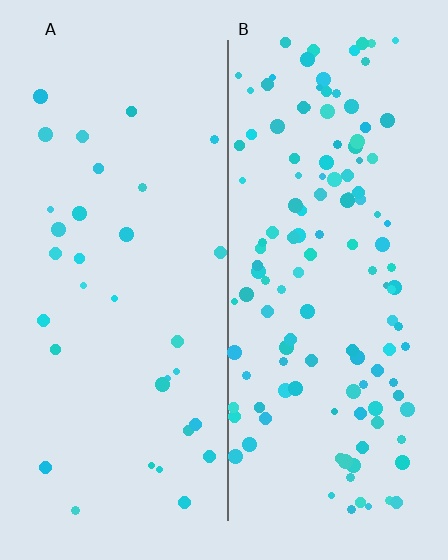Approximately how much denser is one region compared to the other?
Approximately 4.0× — region B over region A.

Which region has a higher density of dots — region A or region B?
B (the right).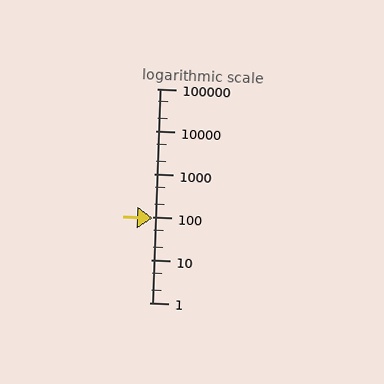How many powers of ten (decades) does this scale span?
The scale spans 5 decades, from 1 to 100000.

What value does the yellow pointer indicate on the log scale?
The pointer indicates approximately 96.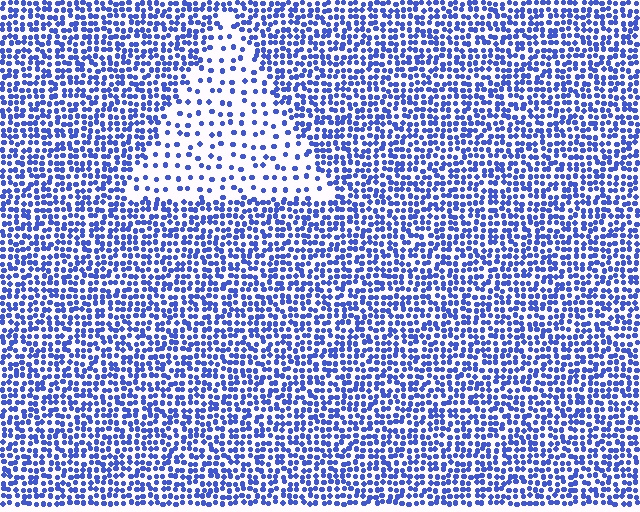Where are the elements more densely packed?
The elements are more densely packed outside the triangle boundary.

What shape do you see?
I see a triangle.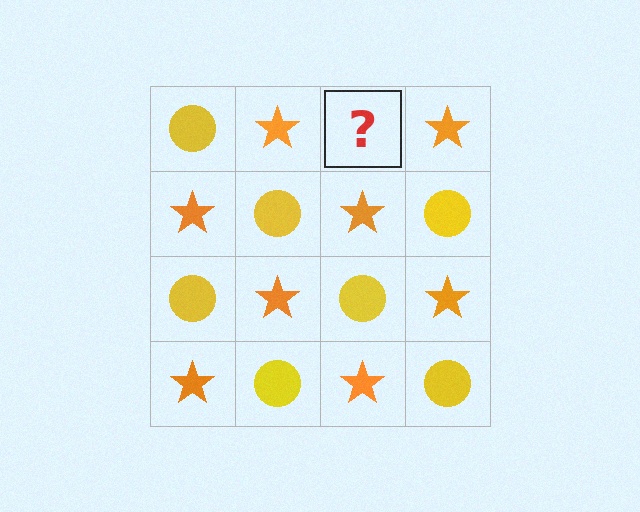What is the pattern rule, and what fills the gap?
The rule is that it alternates yellow circle and orange star in a checkerboard pattern. The gap should be filled with a yellow circle.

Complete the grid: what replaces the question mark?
The question mark should be replaced with a yellow circle.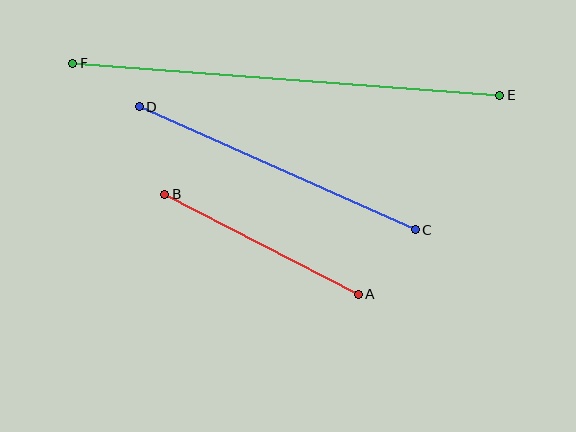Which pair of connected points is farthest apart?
Points E and F are farthest apart.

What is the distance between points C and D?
The distance is approximately 302 pixels.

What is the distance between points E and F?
The distance is approximately 428 pixels.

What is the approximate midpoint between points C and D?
The midpoint is at approximately (277, 168) pixels.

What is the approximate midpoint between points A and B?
The midpoint is at approximately (262, 244) pixels.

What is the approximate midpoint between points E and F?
The midpoint is at approximately (286, 79) pixels.